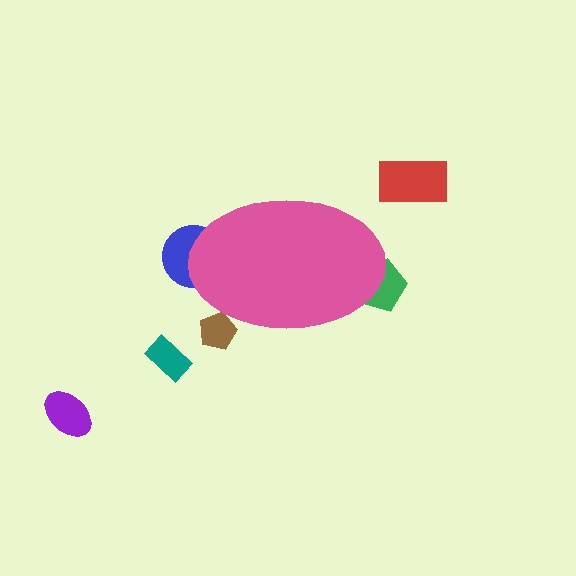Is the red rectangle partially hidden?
No, the red rectangle is fully visible.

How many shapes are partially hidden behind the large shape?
3 shapes are partially hidden.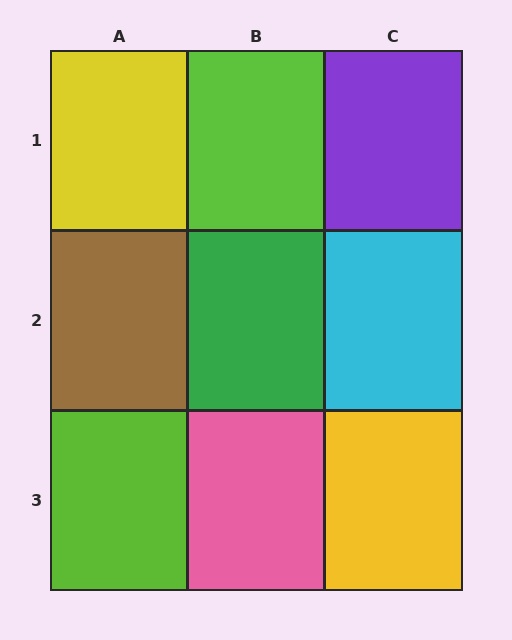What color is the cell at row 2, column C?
Cyan.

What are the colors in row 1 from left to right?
Yellow, lime, purple.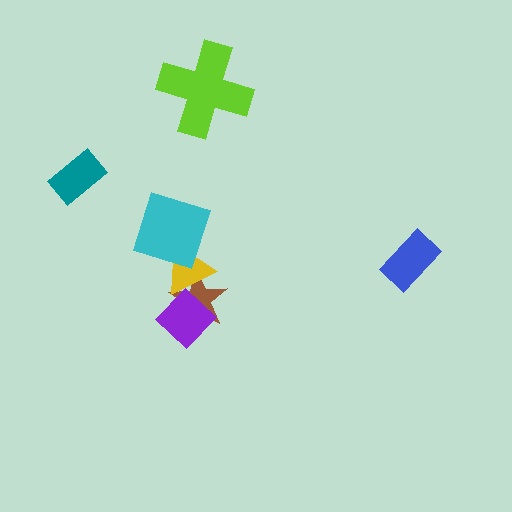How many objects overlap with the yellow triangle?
3 objects overlap with the yellow triangle.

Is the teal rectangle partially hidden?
No, no other shape covers it.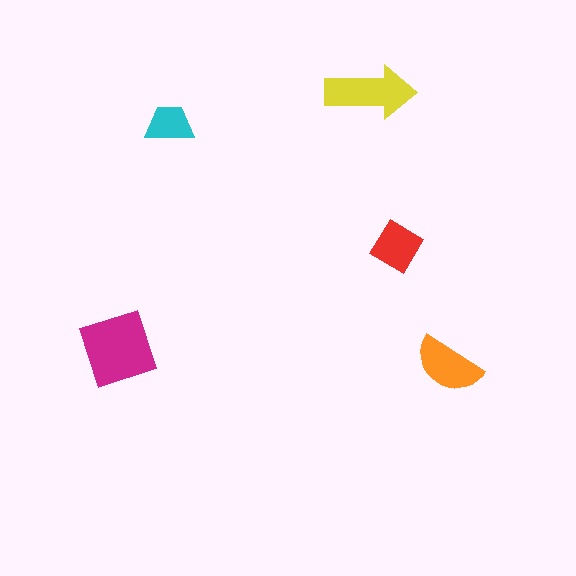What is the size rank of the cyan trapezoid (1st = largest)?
5th.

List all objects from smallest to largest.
The cyan trapezoid, the red diamond, the orange semicircle, the yellow arrow, the magenta square.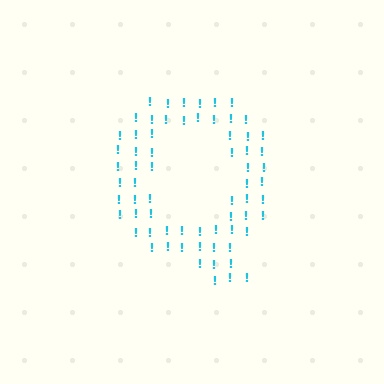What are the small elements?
The small elements are exclamation marks.